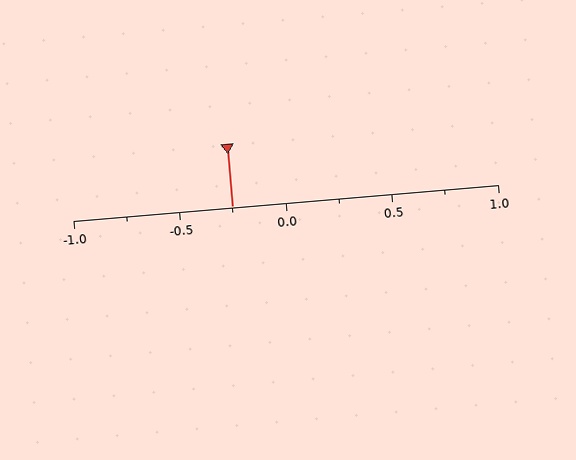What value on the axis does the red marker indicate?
The marker indicates approximately -0.25.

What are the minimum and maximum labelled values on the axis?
The axis runs from -1.0 to 1.0.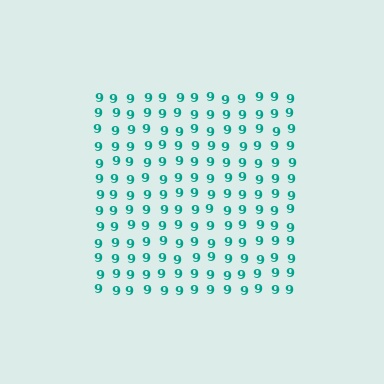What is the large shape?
The large shape is a square.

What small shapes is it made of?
It is made of small digit 9's.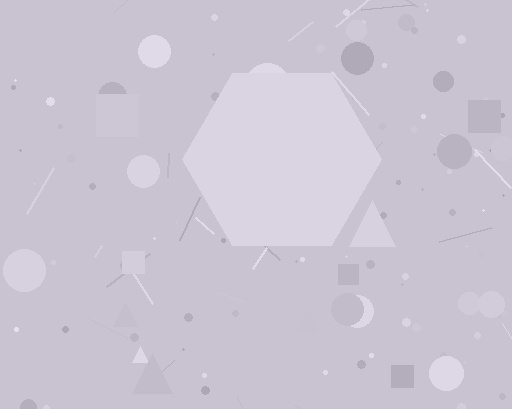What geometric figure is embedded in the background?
A hexagon is embedded in the background.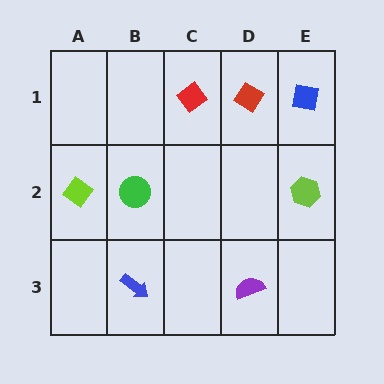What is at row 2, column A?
A lime diamond.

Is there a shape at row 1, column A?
No, that cell is empty.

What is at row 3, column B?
A blue arrow.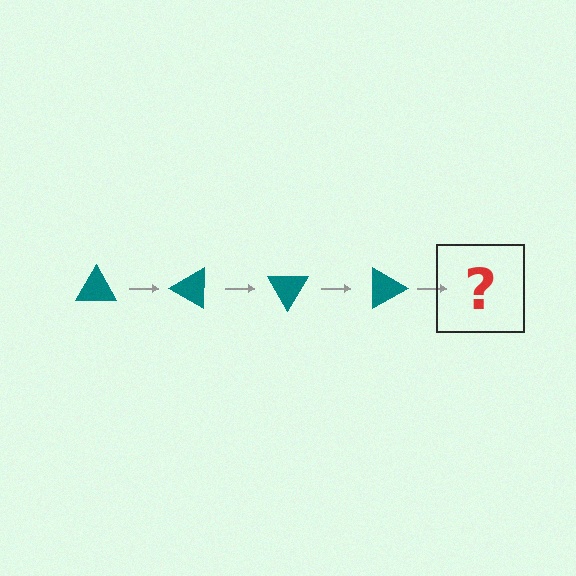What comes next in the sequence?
The next element should be a teal triangle rotated 120 degrees.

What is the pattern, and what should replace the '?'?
The pattern is that the triangle rotates 30 degrees each step. The '?' should be a teal triangle rotated 120 degrees.